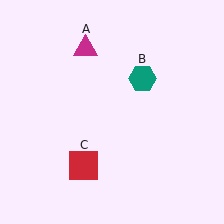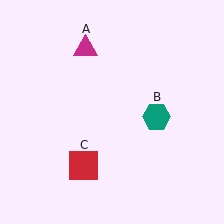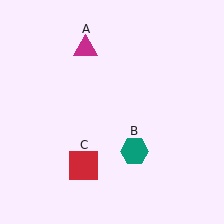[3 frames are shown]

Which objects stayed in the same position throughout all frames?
Magenta triangle (object A) and red square (object C) remained stationary.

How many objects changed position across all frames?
1 object changed position: teal hexagon (object B).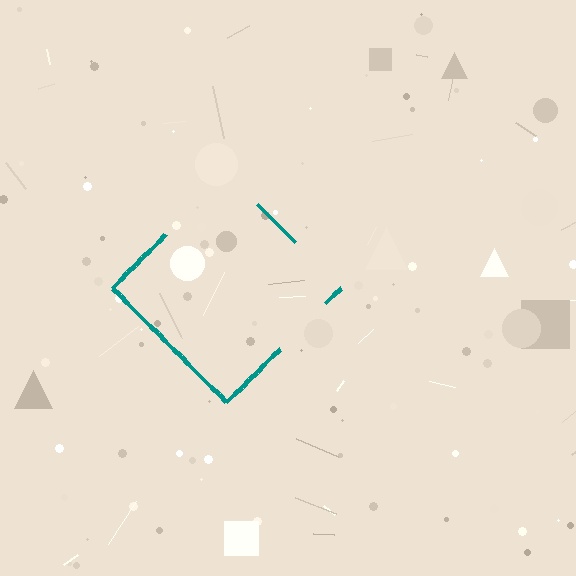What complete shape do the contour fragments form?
The contour fragments form a diamond.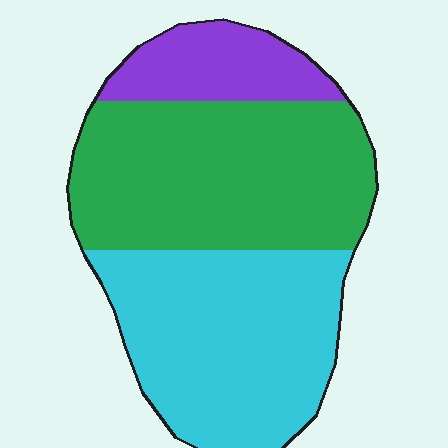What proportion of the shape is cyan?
Cyan takes up between a third and a half of the shape.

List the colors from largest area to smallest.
From largest to smallest: green, cyan, purple.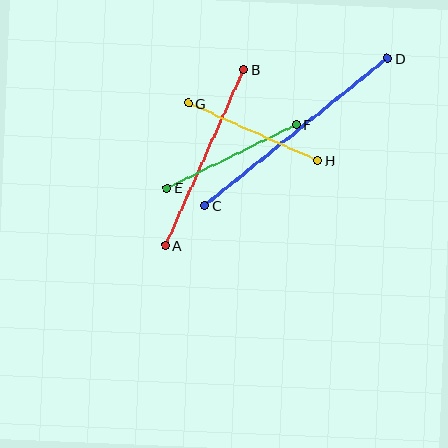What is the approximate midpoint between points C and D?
The midpoint is at approximately (296, 132) pixels.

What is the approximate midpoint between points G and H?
The midpoint is at approximately (253, 132) pixels.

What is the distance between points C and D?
The distance is approximately 235 pixels.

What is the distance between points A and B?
The distance is approximately 193 pixels.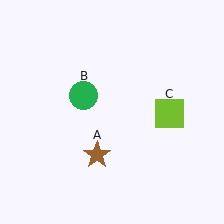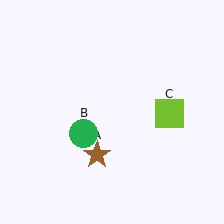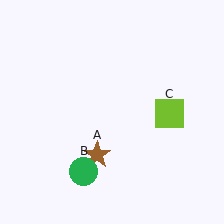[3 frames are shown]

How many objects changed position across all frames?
1 object changed position: green circle (object B).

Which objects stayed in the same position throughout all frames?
Brown star (object A) and lime square (object C) remained stationary.